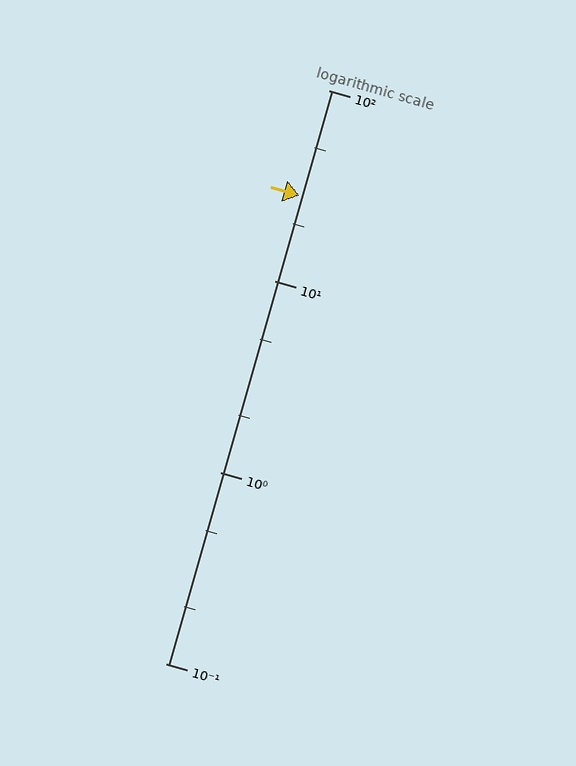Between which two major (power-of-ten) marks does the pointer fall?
The pointer is between 10 and 100.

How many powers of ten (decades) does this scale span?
The scale spans 3 decades, from 0.1 to 100.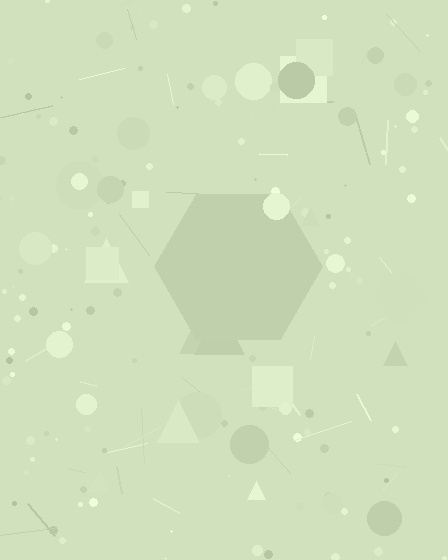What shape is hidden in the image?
A hexagon is hidden in the image.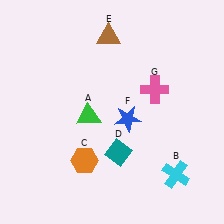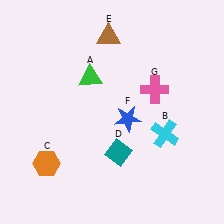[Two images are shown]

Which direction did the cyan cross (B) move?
The cyan cross (B) moved up.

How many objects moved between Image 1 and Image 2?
3 objects moved between the two images.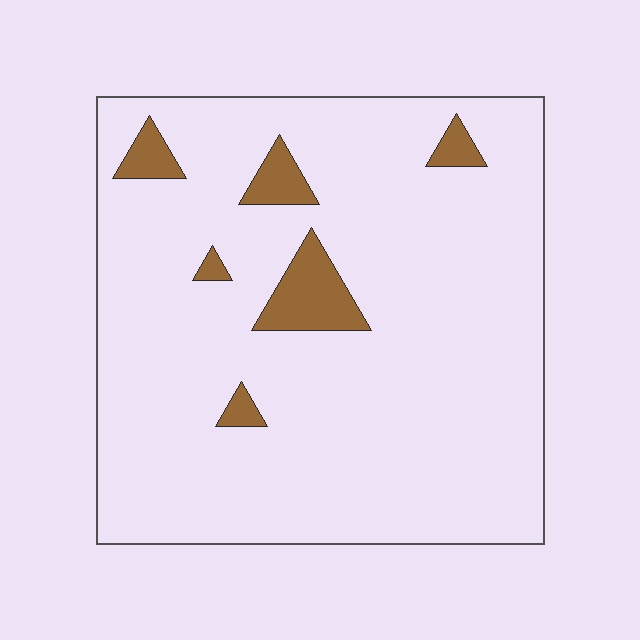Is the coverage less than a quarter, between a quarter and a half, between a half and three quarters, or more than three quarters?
Less than a quarter.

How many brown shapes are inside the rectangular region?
6.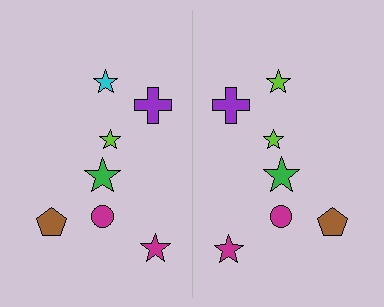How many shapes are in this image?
There are 14 shapes in this image.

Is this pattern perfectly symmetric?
No, the pattern is not perfectly symmetric. The lime star on the right side breaks the symmetry — its mirror counterpart is cyan.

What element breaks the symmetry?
The lime star on the right side breaks the symmetry — its mirror counterpart is cyan.